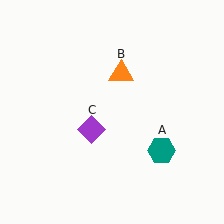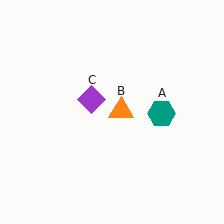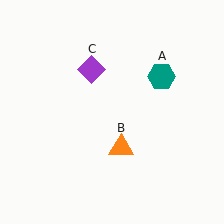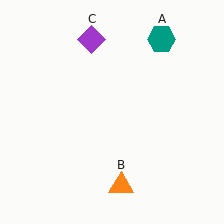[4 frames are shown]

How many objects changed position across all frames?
3 objects changed position: teal hexagon (object A), orange triangle (object B), purple diamond (object C).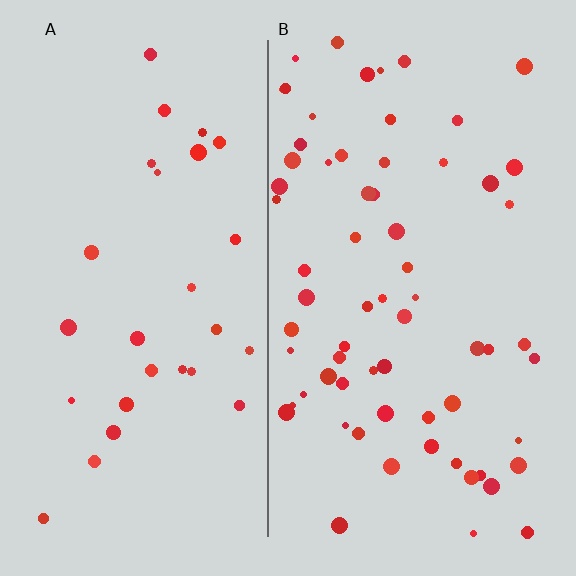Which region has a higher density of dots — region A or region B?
B (the right).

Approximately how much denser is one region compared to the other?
Approximately 2.3× — region B over region A.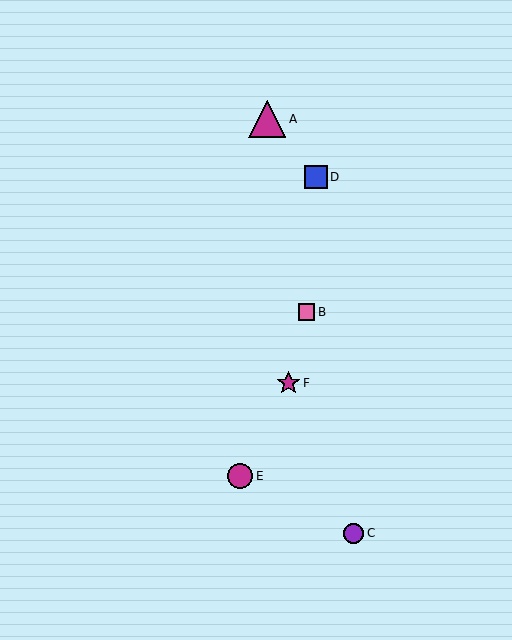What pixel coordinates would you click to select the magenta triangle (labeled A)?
Click at (267, 119) to select the magenta triangle A.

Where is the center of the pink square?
The center of the pink square is at (307, 312).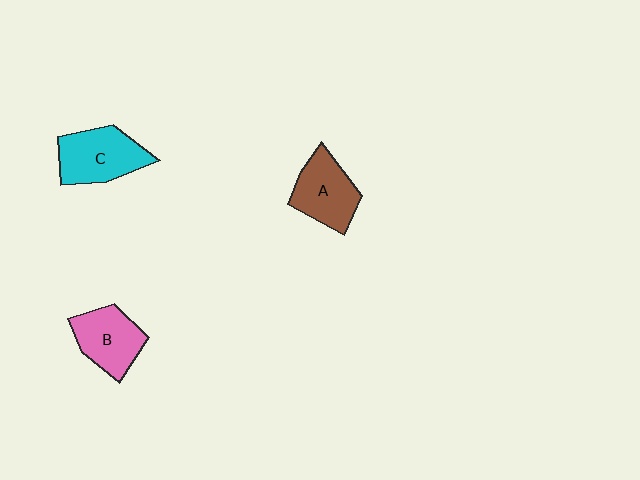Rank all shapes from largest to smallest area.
From largest to smallest: C (cyan), A (brown), B (pink).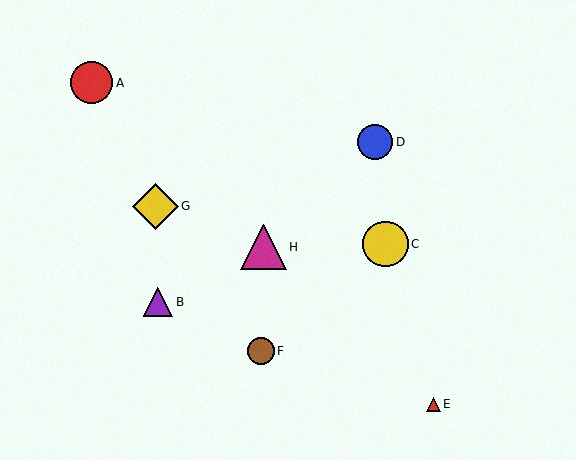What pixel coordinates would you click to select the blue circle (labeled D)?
Click at (375, 142) to select the blue circle D.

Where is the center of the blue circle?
The center of the blue circle is at (375, 142).